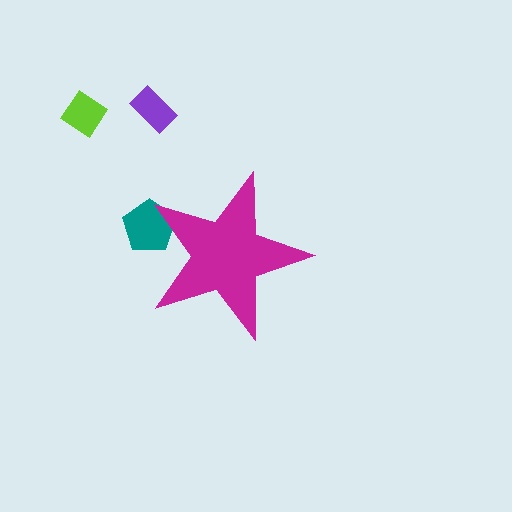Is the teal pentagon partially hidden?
Yes, the teal pentagon is partially hidden behind the magenta star.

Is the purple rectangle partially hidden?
No, the purple rectangle is fully visible.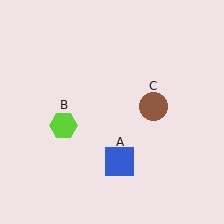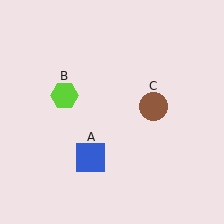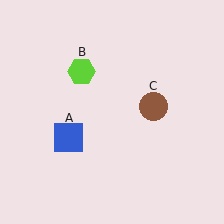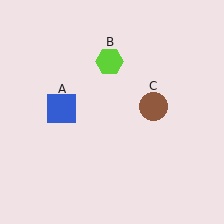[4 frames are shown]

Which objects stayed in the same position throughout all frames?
Brown circle (object C) remained stationary.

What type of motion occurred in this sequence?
The blue square (object A), lime hexagon (object B) rotated clockwise around the center of the scene.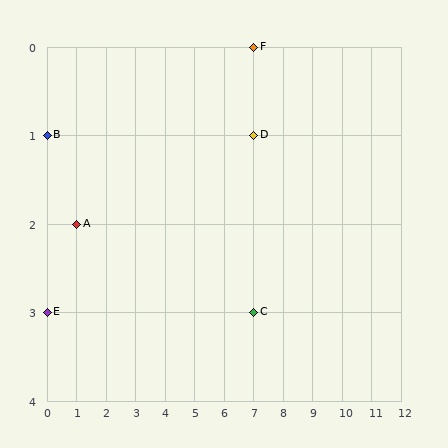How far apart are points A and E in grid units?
Points A and E are 1 column and 1 row apart (about 1.4 grid units diagonally).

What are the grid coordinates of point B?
Point B is at grid coordinates (0, 1).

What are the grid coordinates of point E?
Point E is at grid coordinates (0, 3).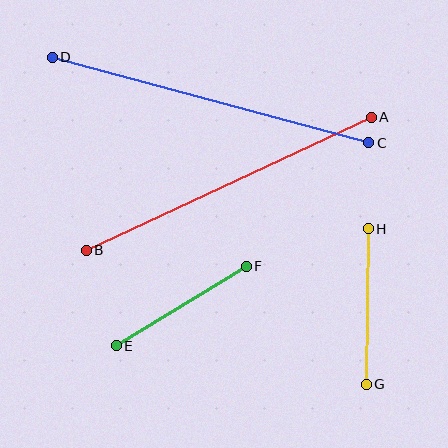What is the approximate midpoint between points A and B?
The midpoint is at approximately (229, 184) pixels.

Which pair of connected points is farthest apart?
Points C and D are farthest apart.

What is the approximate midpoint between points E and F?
The midpoint is at approximately (181, 306) pixels.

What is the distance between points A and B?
The distance is approximately 314 pixels.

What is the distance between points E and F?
The distance is approximately 152 pixels.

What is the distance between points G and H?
The distance is approximately 156 pixels.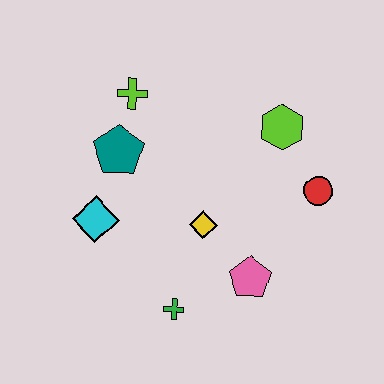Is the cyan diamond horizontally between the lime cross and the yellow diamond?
No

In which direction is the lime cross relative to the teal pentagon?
The lime cross is above the teal pentagon.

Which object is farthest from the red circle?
The cyan diamond is farthest from the red circle.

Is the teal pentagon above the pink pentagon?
Yes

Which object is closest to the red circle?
The lime hexagon is closest to the red circle.